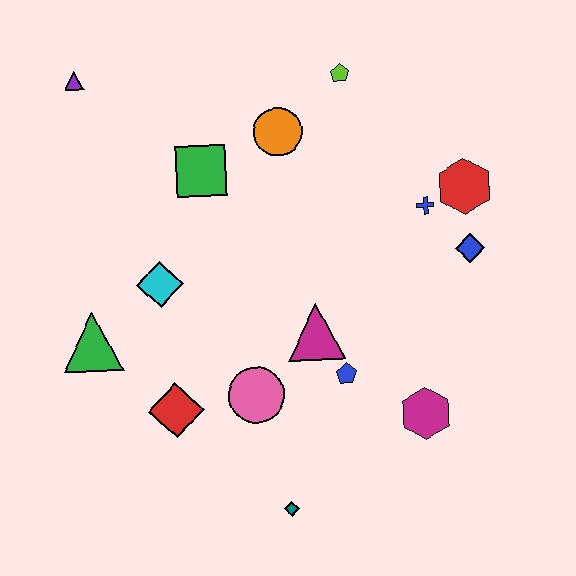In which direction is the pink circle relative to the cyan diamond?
The pink circle is below the cyan diamond.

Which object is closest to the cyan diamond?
The green triangle is closest to the cyan diamond.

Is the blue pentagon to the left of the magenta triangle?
No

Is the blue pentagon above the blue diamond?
No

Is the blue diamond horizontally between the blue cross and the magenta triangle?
No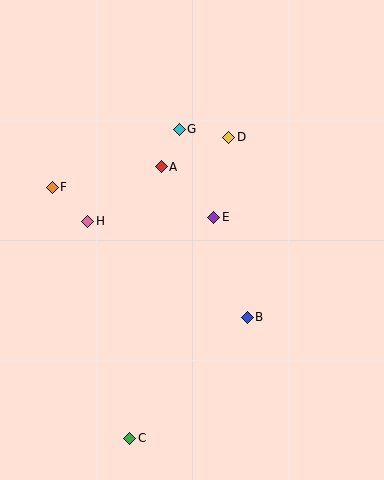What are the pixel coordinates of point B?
Point B is at (247, 317).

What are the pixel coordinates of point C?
Point C is at (130, 438).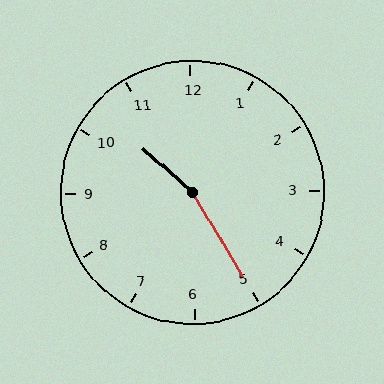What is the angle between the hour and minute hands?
Approximately 162 degrees.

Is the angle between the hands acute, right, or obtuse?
It is obtuse.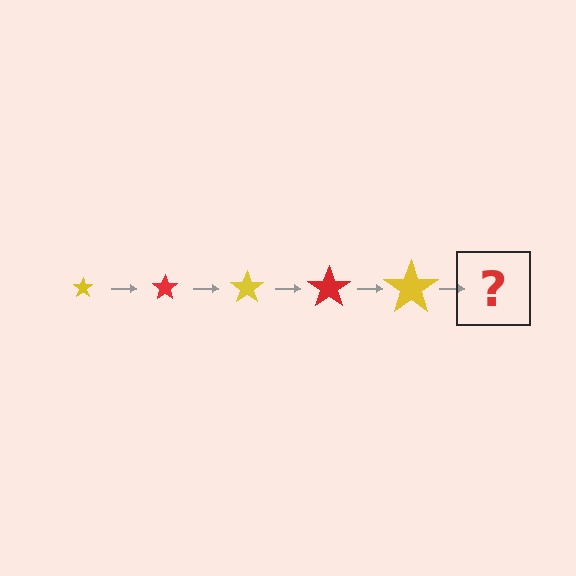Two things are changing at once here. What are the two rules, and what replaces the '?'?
The two rules are that the star grows larger each step and the color cycles through yellow and red. The '?' should be a red star, larger than the previous one.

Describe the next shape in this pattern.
It should be a red star, larger than the previous one.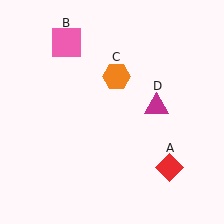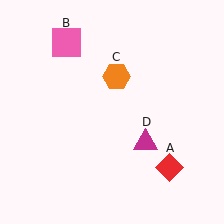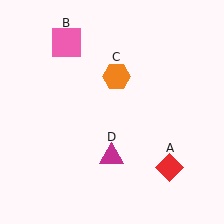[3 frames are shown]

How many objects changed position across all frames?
1 object changed position: magenta triangle (object D).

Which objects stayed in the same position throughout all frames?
Red diamond (object A) and pink square (object B) and orange hexagon (object C) remained stationary.